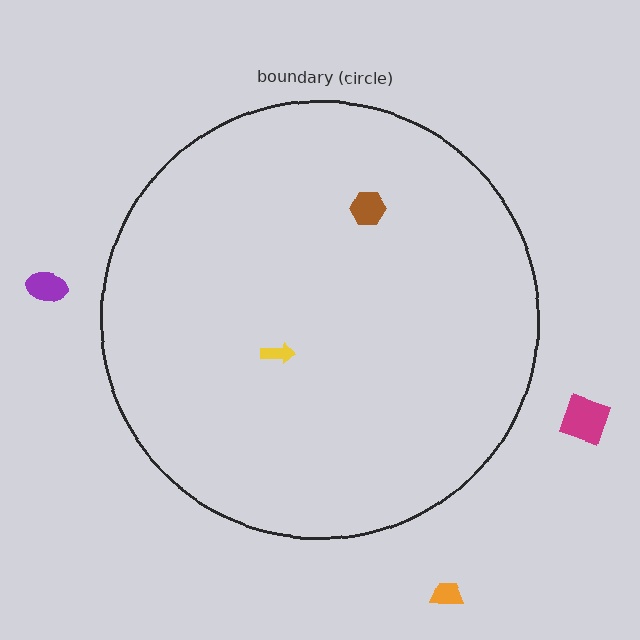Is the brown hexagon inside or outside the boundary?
Inside.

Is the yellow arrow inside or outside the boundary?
Inside.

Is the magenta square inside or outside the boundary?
Outside.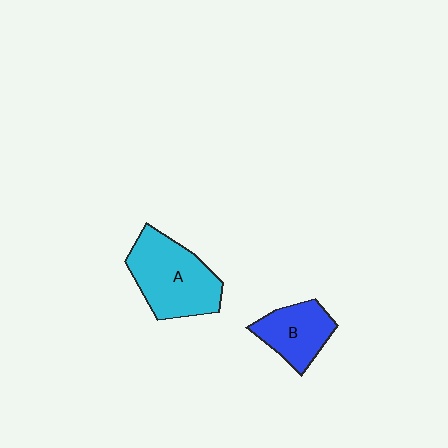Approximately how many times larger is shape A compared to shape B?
Approximately 1.6 times.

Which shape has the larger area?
Shape A (cyan).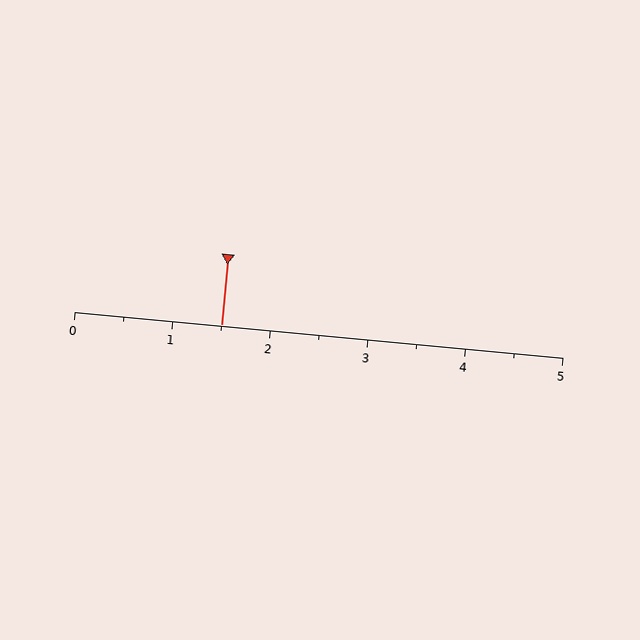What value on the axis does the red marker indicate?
The marker indicates approximately 1.5.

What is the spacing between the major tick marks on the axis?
The major ticks are spaced 1 apart.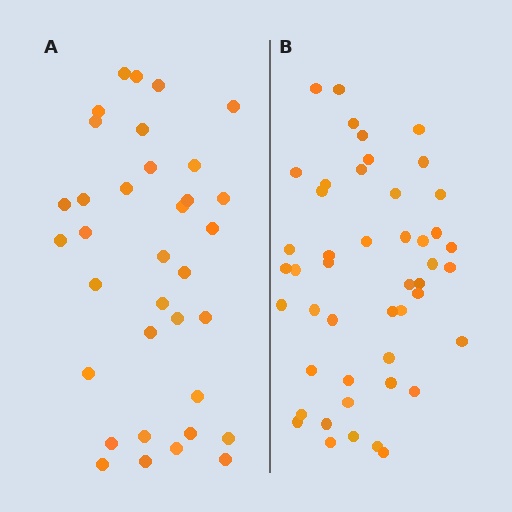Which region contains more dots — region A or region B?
Region B (the right region) has more dots.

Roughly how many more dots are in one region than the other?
Region B has roughly 12 or so more dots than region A.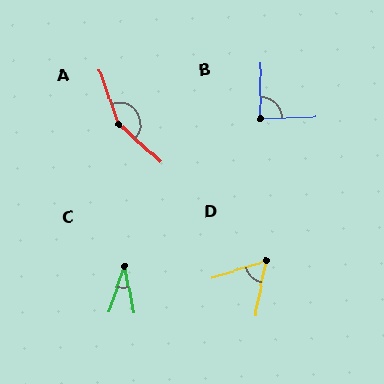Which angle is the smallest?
C, at approximately 29 degrees.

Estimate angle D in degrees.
Approximately 61 degrees.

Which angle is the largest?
A, at approximately 153 degrees.